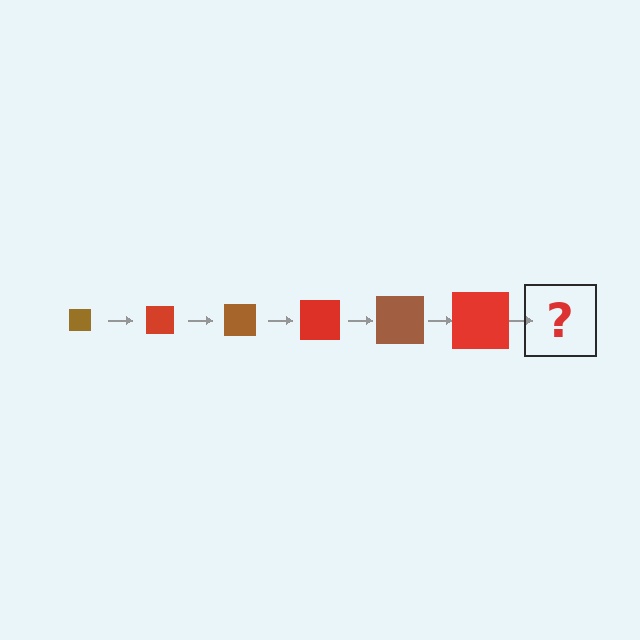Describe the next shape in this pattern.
It should be a brown square, larger than the previous one.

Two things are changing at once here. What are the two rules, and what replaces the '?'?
The two rules are that the square grows larger each step and the color cycles through brown and red. The '?' should be a brown square, larger than the previous one.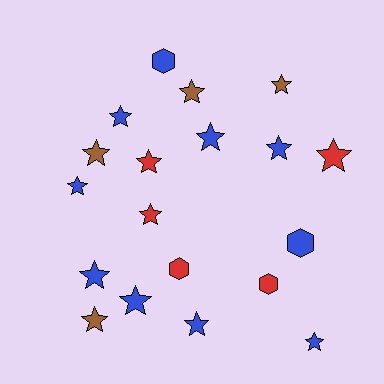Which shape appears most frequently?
Star, with 15 objects.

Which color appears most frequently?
Blue, with 10 objects.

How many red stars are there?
There are 3 red stars.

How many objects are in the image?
There are 19 objects.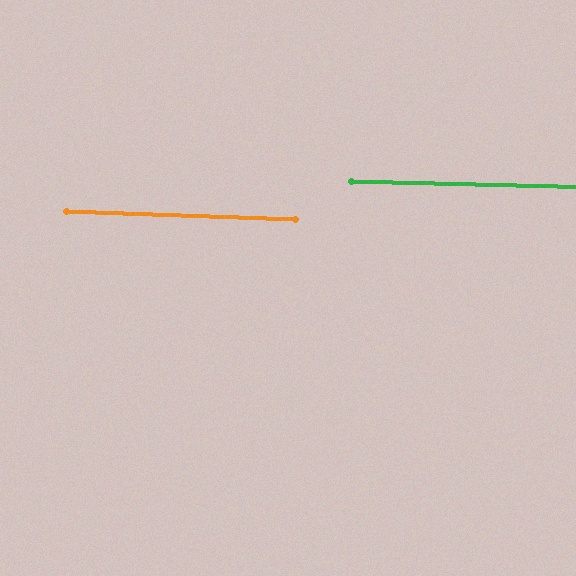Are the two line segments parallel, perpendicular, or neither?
Parallel — their directions differ by only 0.5°.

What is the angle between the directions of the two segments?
Approximately 0 degrees.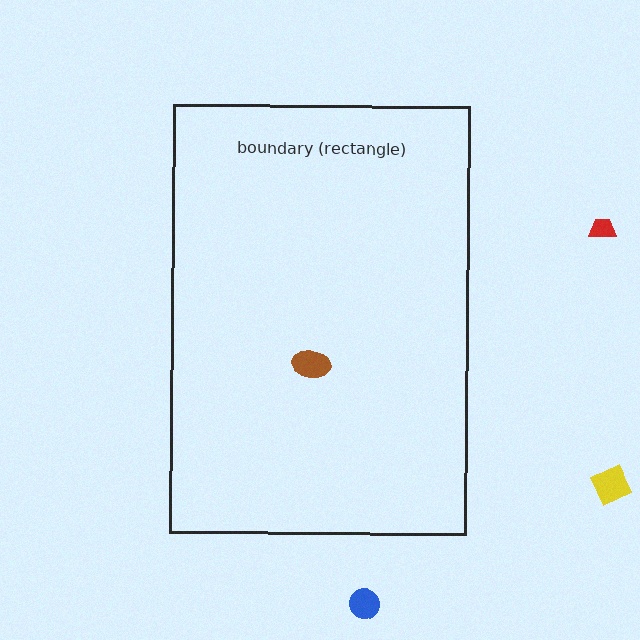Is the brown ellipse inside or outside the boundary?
Inside.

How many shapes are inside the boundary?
1 inside, 3 outside.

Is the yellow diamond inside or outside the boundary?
Outside.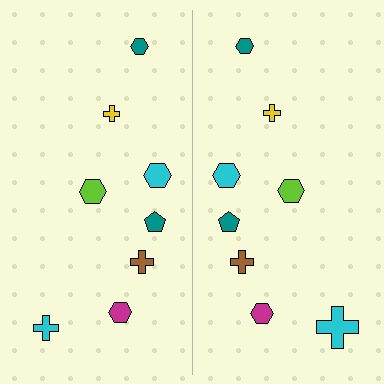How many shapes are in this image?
There are 16 shapes in this image.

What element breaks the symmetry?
The cyan cross on the right side has a different size than its mirror counterpart.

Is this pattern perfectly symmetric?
No, the pattern is not perfectly symmetric. The cyan cross on the right side has a different size than its mirror counterpart.